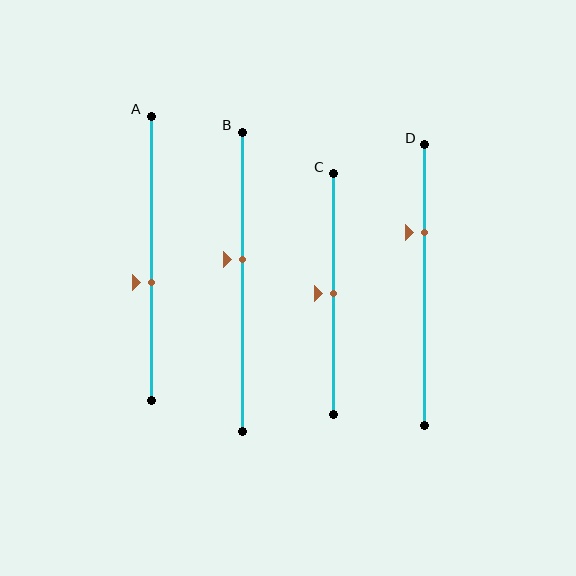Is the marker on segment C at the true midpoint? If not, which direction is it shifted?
Yes, the marker on segment C is at the true midpoint.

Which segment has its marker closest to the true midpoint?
Segment C has its marker closest to the true midpoint.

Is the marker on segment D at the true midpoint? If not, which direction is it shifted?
No, the marker on segment D is shifted upward by about 19% of the segment length.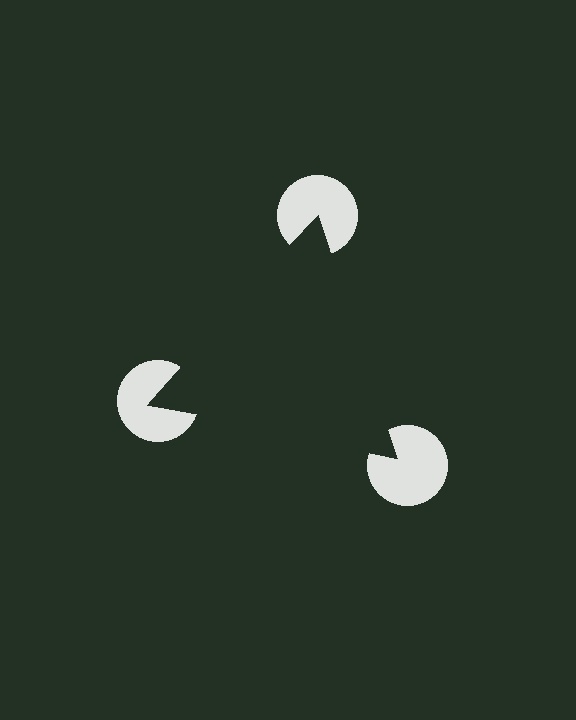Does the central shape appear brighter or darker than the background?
It typically appears slightly darker than the background, even though no actual brightness change is drawn.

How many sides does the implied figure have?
3 sides.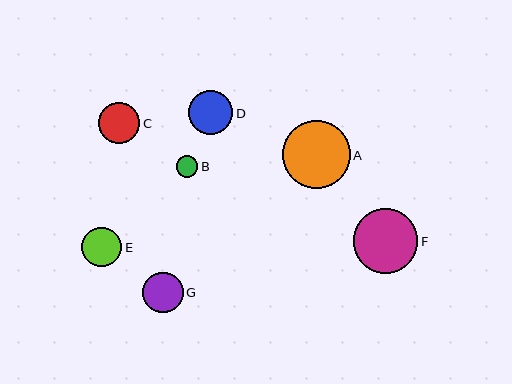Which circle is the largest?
Circle A is the largest with a size of approximately 68 pixels.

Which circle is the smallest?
Circle B is the smallest with a size of approximately 21 pixels.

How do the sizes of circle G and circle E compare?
Circle G and circle E are approximately the same size.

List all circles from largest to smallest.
From largest to smallest: A, F, D, C, G, E, B.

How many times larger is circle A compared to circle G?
Circle A is approximately 1.7 times the size of circle G.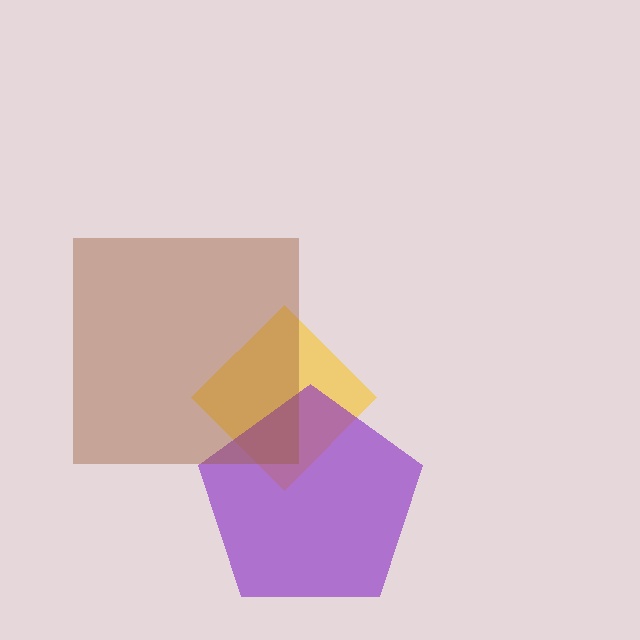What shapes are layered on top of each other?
The layered shapes are: a yellow diamond, a purple pentagon, a brown square.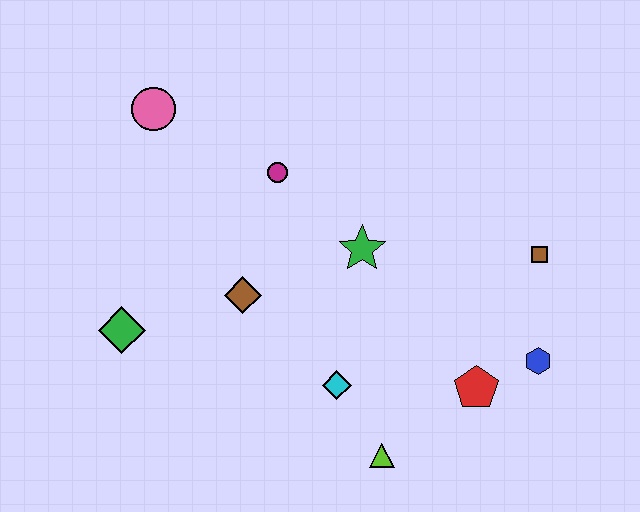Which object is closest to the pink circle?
The magenta circle is closest to the pink circle.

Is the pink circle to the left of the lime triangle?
Yes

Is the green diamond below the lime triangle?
No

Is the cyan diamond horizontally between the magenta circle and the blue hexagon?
Yes